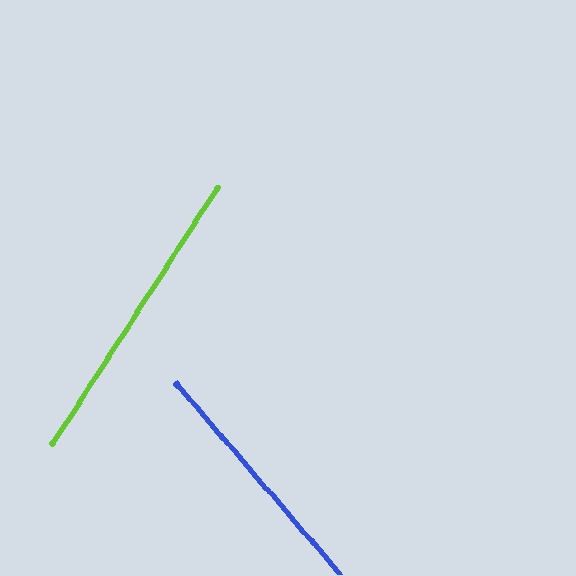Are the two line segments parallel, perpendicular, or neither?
Neither parallel nor perpendicular — they differ by about 73°.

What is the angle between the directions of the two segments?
Approximately 73 degrees.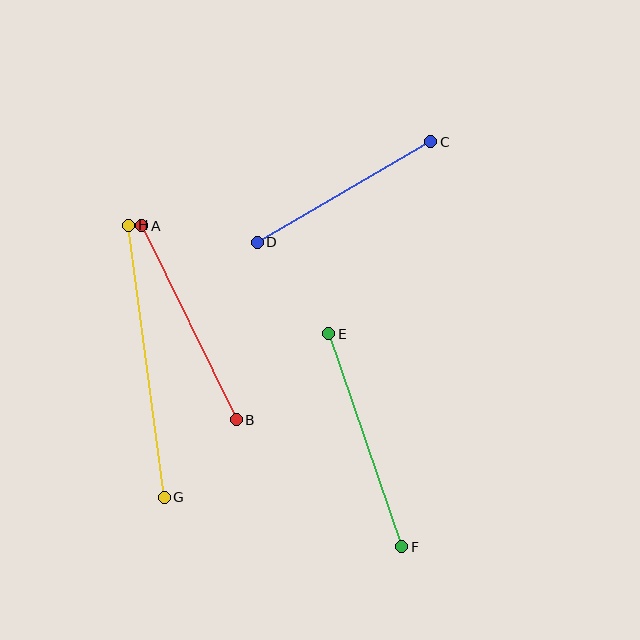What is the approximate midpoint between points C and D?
The midpoint is at approximately (344, 192) pixels.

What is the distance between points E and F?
The distance is approximately 225 pixels.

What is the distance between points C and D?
The distance is approximately 201 pixels.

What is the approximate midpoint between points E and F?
The midpoint is at approximately (365, 440) pixels.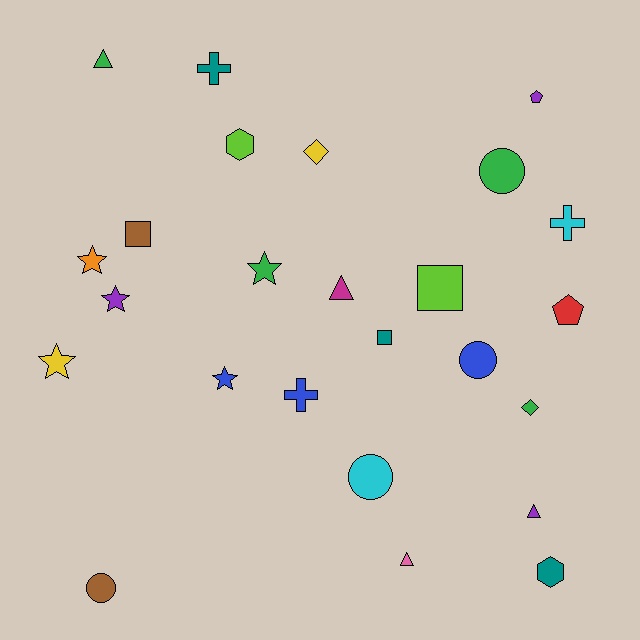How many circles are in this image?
There are 4 circles.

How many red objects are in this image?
There is 1 red object.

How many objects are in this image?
There are 25 objects.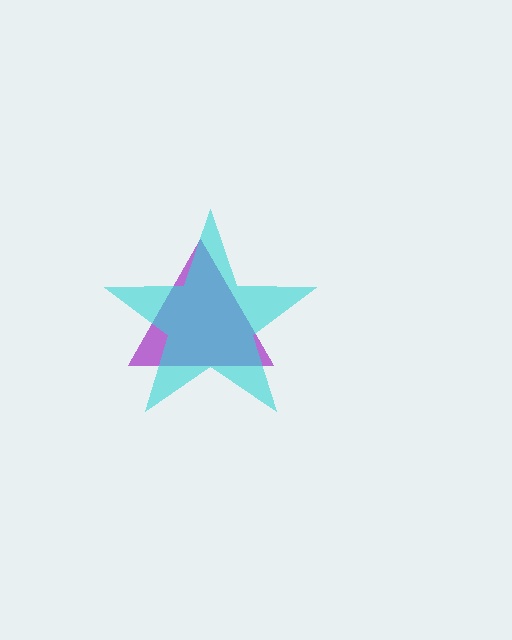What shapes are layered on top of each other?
The layered shapes are: a purple triangle, a cyan star.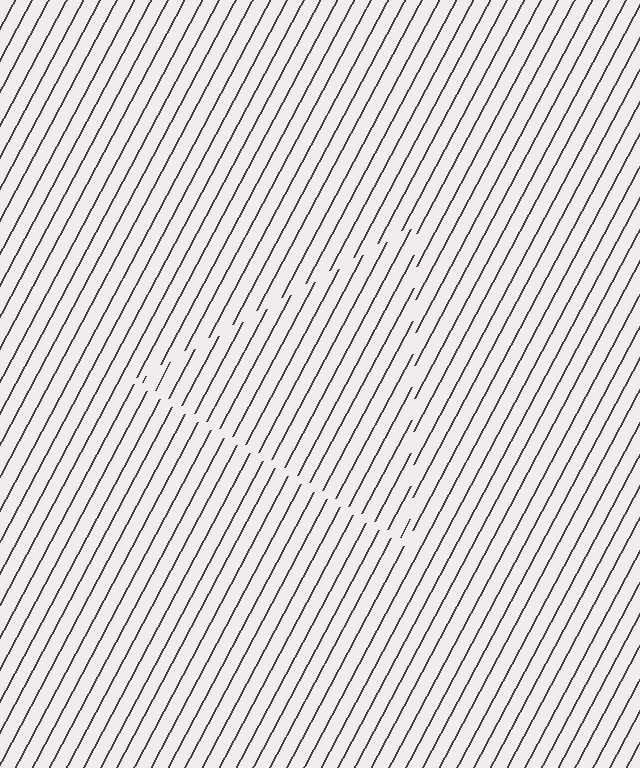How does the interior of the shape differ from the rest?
The interior of the shape contains the same grating, shifted by half a period — the contour is defined by the phase discontinuity where line-ends from the inner and outer gratings abut.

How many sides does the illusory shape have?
3 sides — the line-ends trace a triangle.